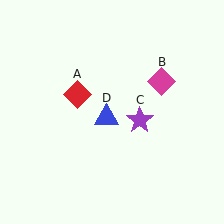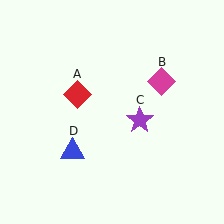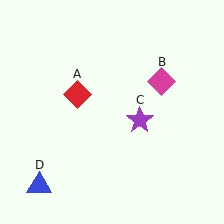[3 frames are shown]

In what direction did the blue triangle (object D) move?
The blue triangle (object D) moved down and to the left.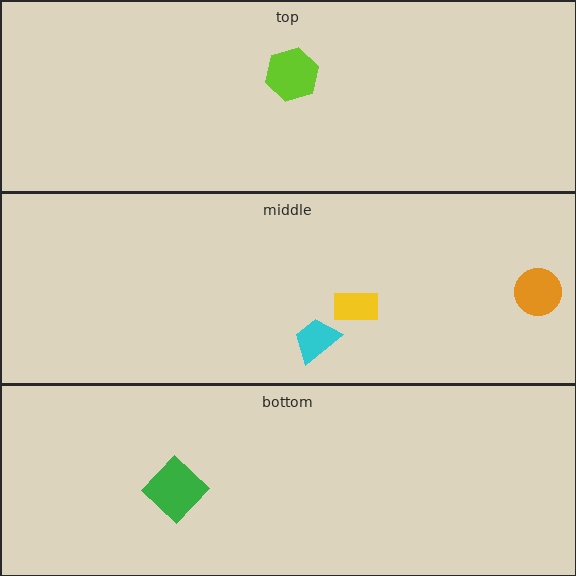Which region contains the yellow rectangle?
The middle region.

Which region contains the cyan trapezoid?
The middle region.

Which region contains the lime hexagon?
The top region.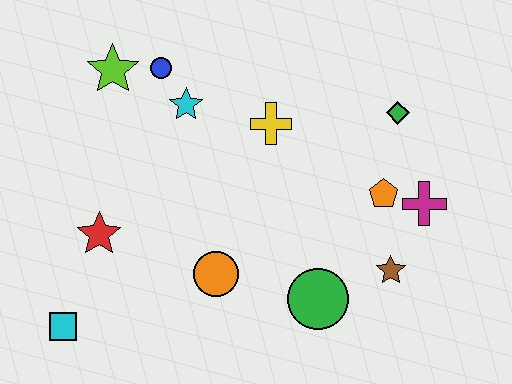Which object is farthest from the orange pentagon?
The cyan square is farthest from the orange pentagon.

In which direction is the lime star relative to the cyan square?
The lime star is above the cyan square.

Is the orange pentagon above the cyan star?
No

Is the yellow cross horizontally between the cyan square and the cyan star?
No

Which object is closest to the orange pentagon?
The magenta cross is closest to the orange pentagon.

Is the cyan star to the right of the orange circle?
No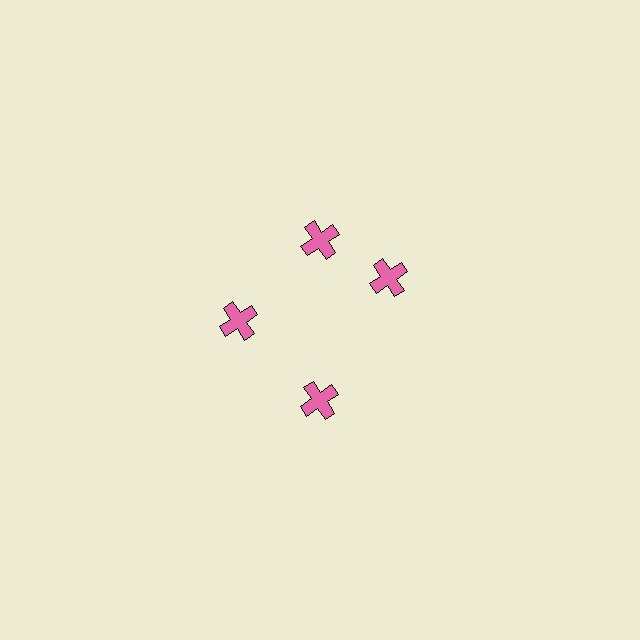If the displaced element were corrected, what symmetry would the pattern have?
It would have 4-fold rotational symmetry — the pattern would map onto itself every 90 degrees.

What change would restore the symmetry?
The symmetry would be restored by rotating it back into even spacing with its neighbors so that all 4 crosses sit at equal angles and equal distance from the center.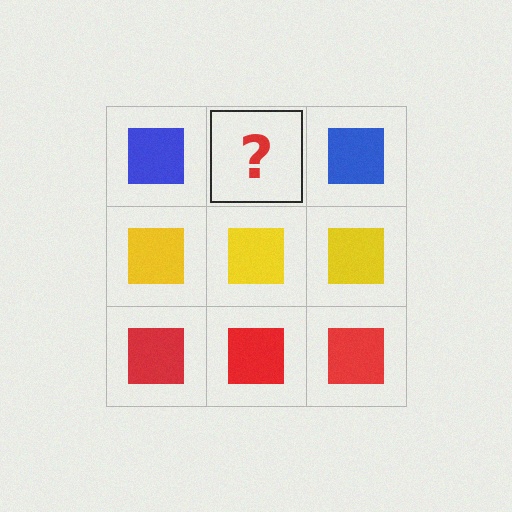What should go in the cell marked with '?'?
The missing cell should contain a blue square.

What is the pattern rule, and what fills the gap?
The rule is that each row has a consistent color. The gap should be filled with a blue square.